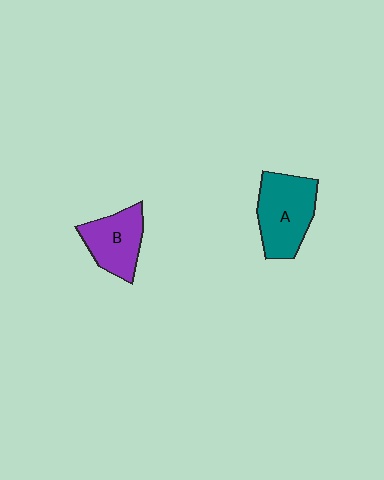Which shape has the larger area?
Shape A (teal).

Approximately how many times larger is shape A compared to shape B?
Approximately 1.3 times.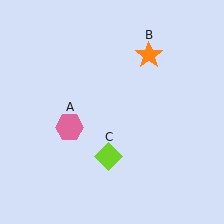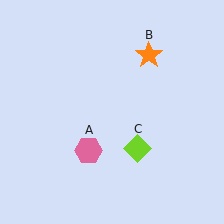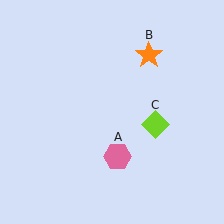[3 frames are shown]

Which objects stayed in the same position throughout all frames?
Orange star (object B) remained stationary.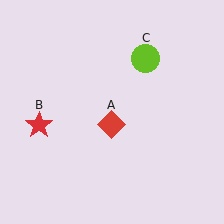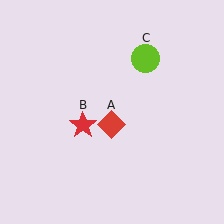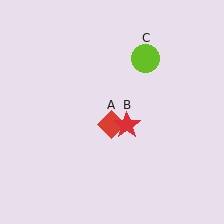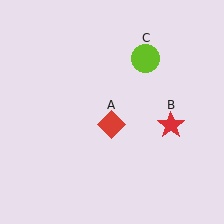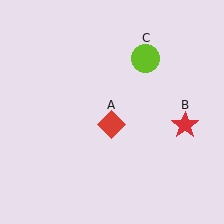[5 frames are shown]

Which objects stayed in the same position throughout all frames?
Red diamond (object A) and lime circle (object C) remained stationary.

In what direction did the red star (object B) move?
The red star (object B) moved right.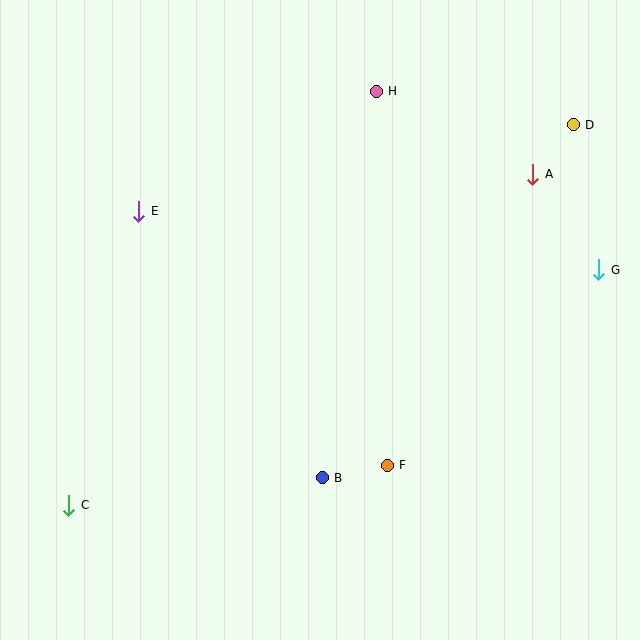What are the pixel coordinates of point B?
Point B is at (322, 478).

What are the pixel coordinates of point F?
Point F is at (387, 465).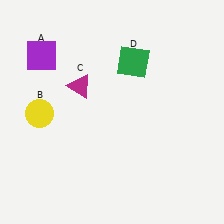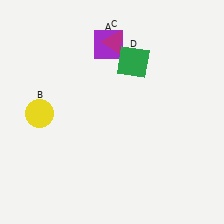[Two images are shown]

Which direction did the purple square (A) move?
The purple square (A) moved right.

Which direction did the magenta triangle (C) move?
The magenta triangle (C) moved up.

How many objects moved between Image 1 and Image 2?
2 objects moved between the two images.